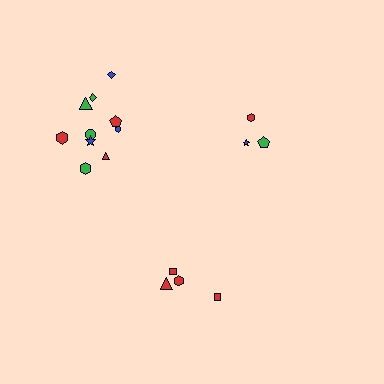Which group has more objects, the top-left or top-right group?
The top-left group.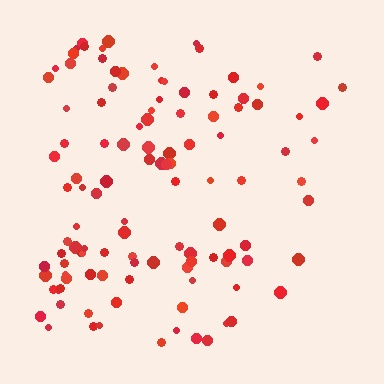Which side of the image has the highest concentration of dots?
The left.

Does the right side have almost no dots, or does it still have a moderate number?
Still a moderate number, just noticeably fewer than the left.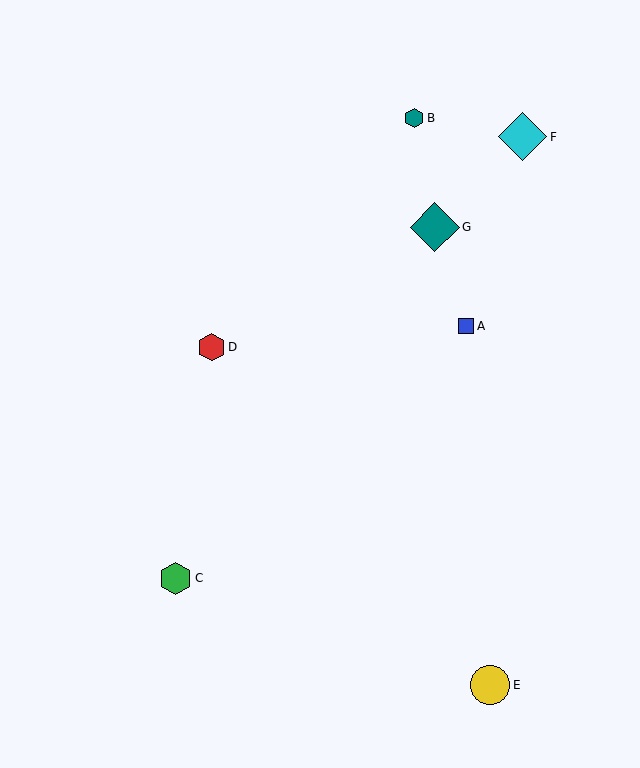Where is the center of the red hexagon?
The center of the red hexagon is at (211, 347).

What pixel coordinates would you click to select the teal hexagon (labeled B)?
Click at (414, 118) to select the teal hexagon B.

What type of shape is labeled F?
Shape F is a cyan diamond.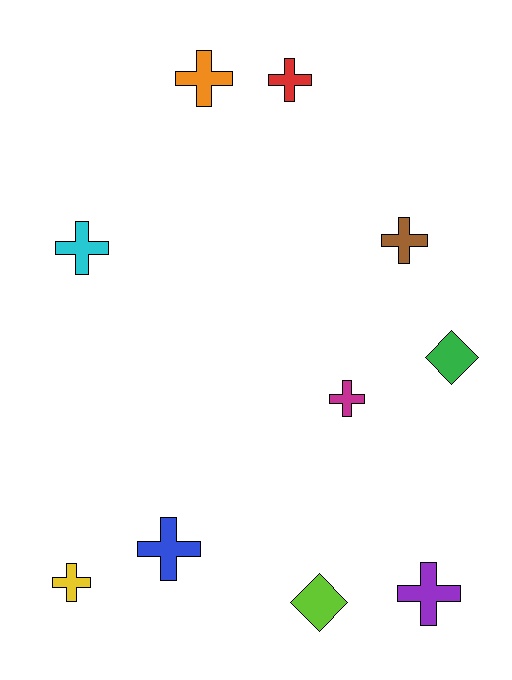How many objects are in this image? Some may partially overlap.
There are 10 objects.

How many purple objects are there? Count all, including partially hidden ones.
There is 1 purple object.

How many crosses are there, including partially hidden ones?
There are 8 crosses.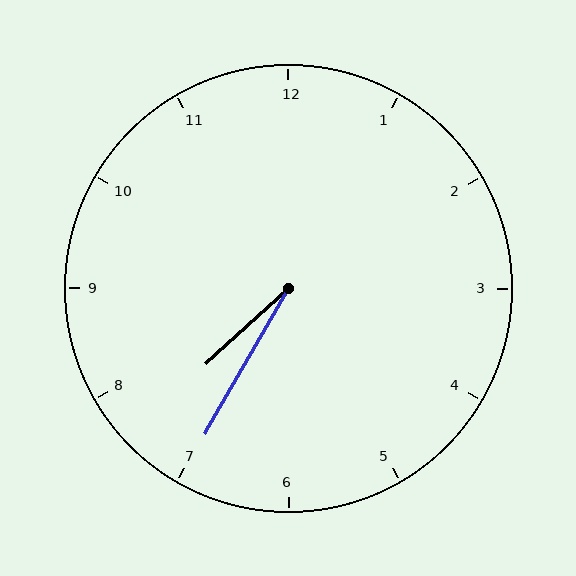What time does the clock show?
7:35.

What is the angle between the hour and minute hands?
Approximately 18 degrees.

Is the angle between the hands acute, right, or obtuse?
It is acute.